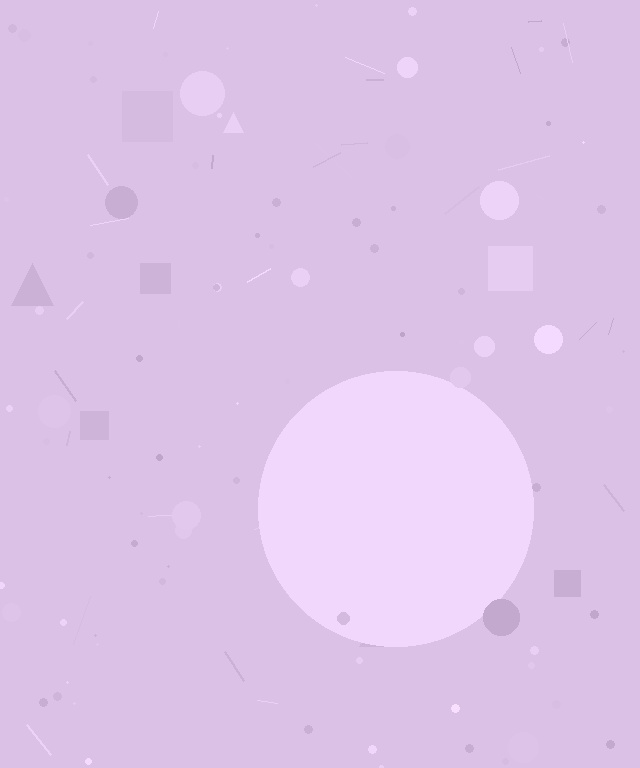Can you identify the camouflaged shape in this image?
The camouflaged shape is a circle.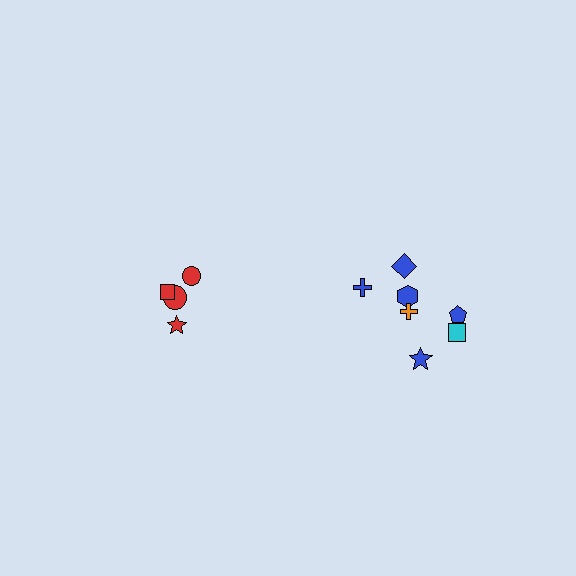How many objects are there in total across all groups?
There are 11 objects.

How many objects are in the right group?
There are 7 objects.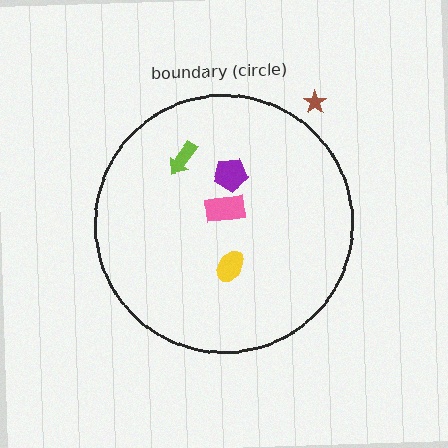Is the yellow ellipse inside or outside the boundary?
Inside.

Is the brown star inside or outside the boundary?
Outside.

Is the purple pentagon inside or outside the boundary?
Inside.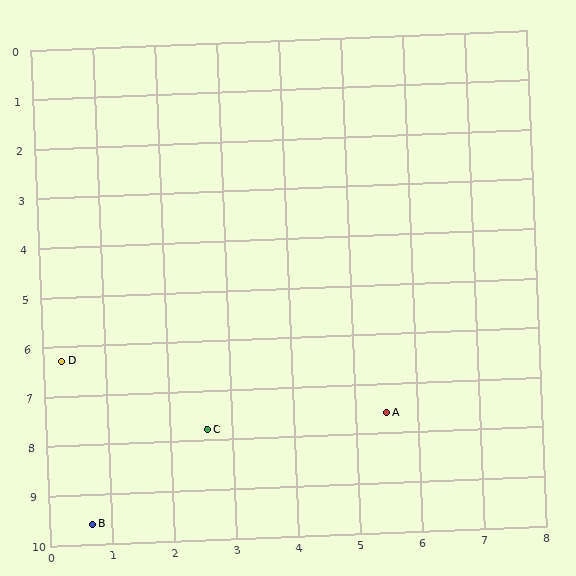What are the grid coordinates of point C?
Point C is at approximately (2.6, 7.8).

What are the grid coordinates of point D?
Point D is at approximately (0.3, 6.3).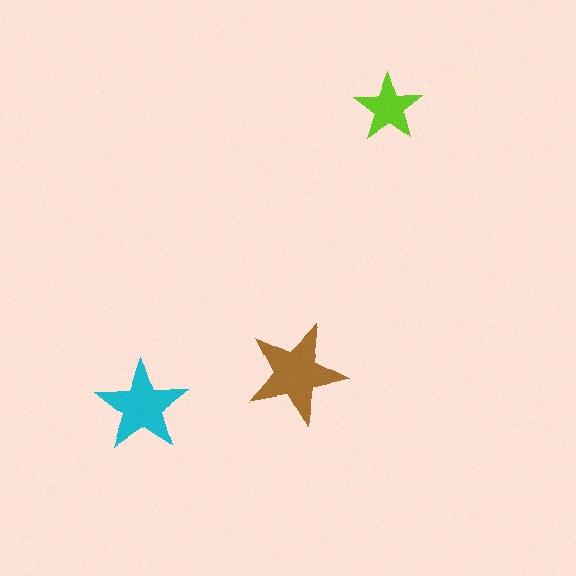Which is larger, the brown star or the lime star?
The brown one.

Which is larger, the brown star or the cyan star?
The brown one.